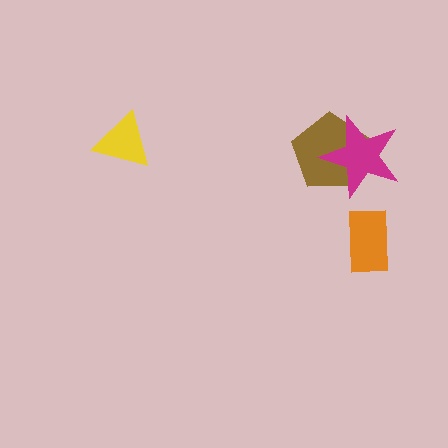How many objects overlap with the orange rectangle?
0 objects overlap with the orange rectangle.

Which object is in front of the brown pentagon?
The magenta star is in front of the brown pentagon.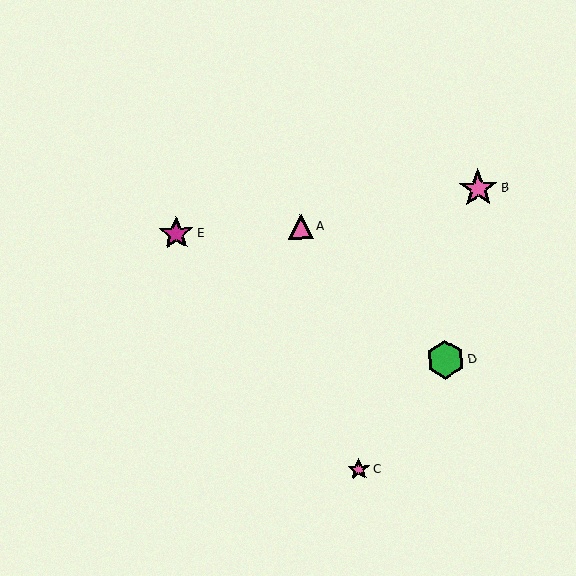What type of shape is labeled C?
Shape C is a pink star.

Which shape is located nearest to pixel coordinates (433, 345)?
The green hexagon (labeled D) at (445, 360) is nearest to that location.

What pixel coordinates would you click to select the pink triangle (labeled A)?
Click at (301, 226) to select the pink triangle A.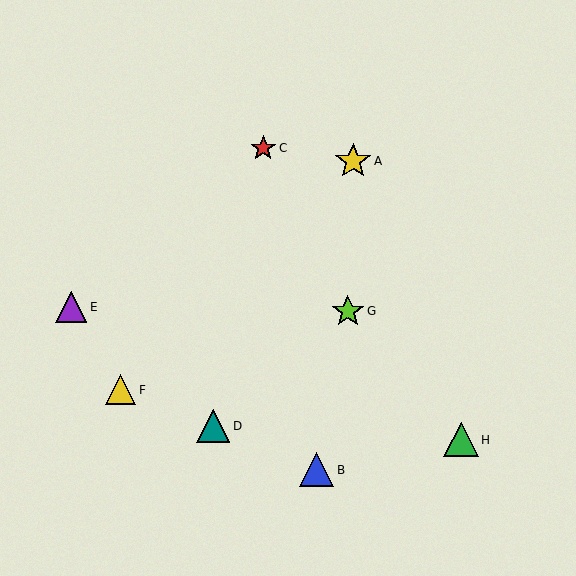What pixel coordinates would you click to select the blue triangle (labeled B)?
Click at (317, 470) to select the blue triangle B.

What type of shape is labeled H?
Shape H is a green triangle.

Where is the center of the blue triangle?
The center of the blue triangle is at (317, 470).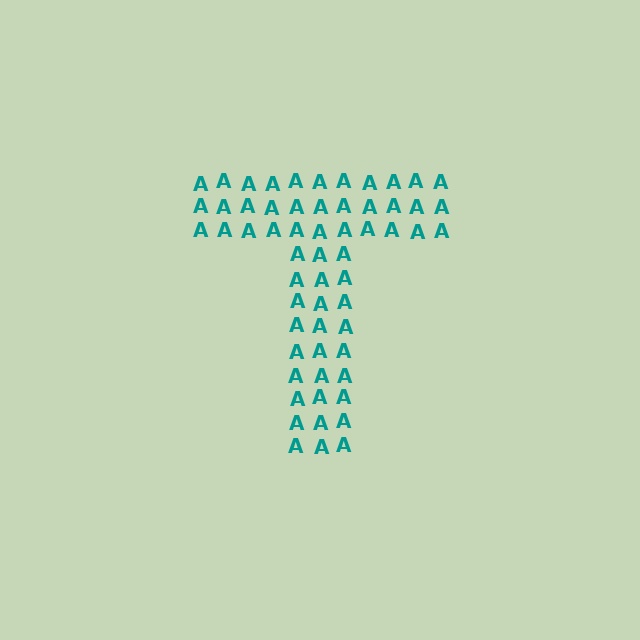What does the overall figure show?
The overall figure shows the letter T.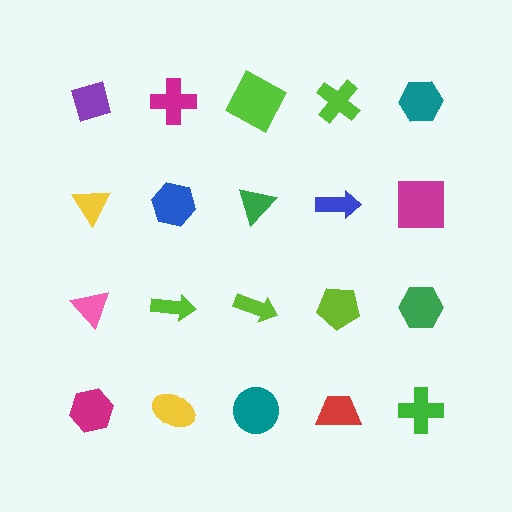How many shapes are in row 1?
5 shapes.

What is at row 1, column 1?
A purple diamond.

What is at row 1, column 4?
A lime cross.